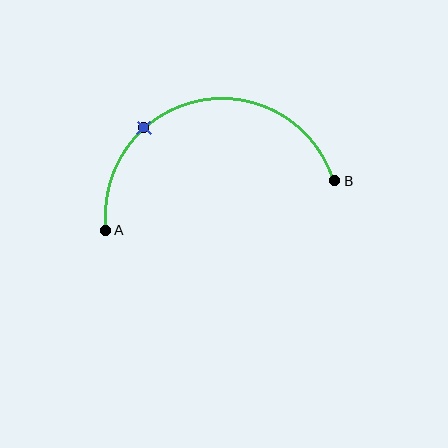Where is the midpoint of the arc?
The arc midpoint is the point on the curve farthest from the straight line joining A and B. It sits above that line.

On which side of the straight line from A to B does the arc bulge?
The arc bulges above the straight line connecting A and B.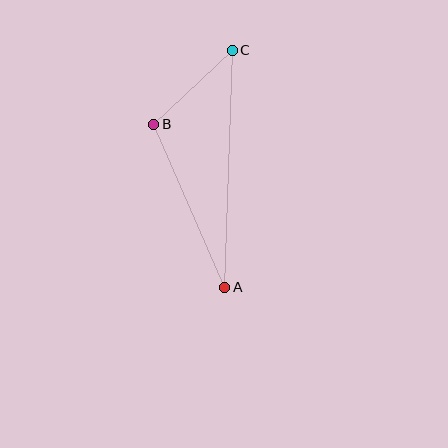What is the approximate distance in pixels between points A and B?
The distance between A and B is approximately 178 pixels.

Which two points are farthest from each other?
Points A and C are farthest from each other.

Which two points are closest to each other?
Points B and C are closest to each other.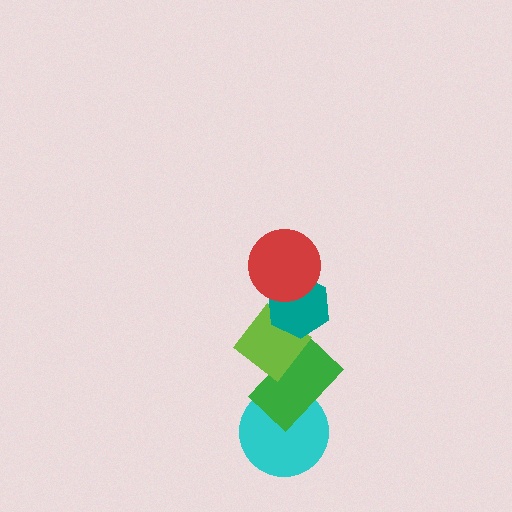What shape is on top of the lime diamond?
The teal hexagon is on top of the lime diamond.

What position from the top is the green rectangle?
The green rectangle is 4th from the top.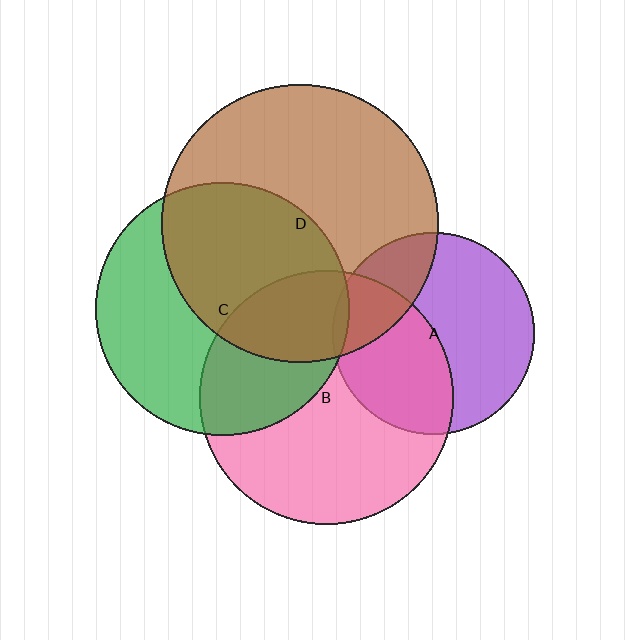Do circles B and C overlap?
Yes.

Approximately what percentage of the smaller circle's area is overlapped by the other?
Approximately 35%.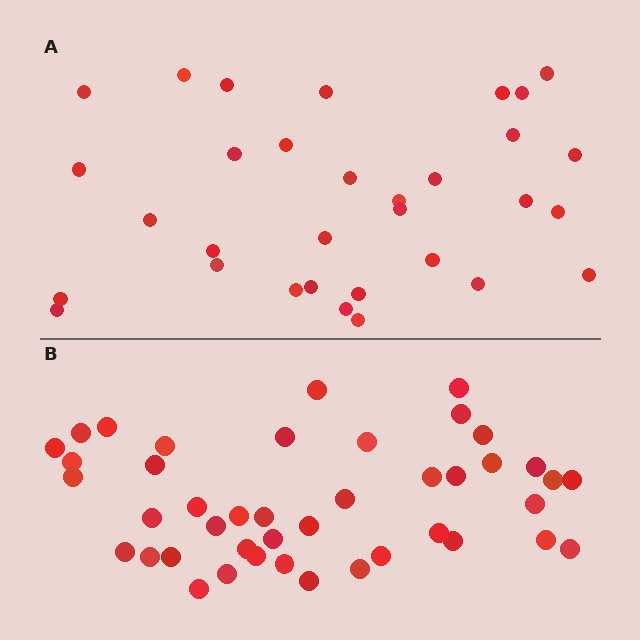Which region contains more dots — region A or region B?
Region B (the bottom region) has more dots.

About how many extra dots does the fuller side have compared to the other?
Region B has roughly 12 or so more dots than region A.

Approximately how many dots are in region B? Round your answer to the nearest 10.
About 40 dots. (The exact count is 43, which rounds to 40.)